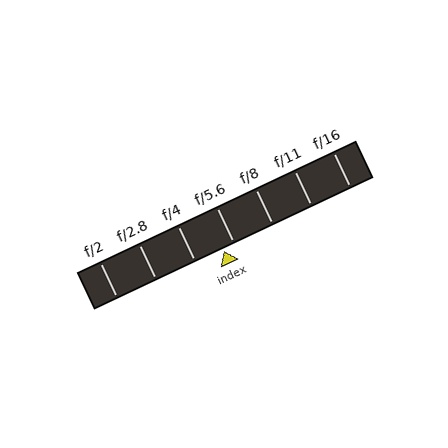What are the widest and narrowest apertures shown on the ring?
The widest aperture shown is f/2 and the narrowest is f/16.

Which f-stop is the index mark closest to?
The index mark is closest to f/5.6.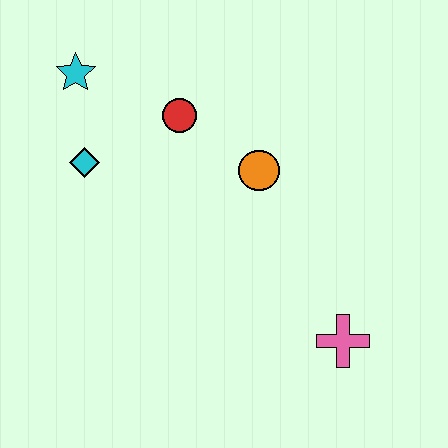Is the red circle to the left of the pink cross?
Yes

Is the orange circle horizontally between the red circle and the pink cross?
Yes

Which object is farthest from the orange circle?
The cyan star is farthest from the orange circle.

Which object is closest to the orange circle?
The red circle is closest to the orange circle.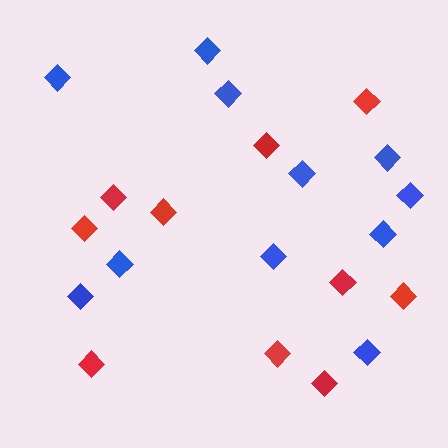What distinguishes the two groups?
There are 2 groups: one group of blue diamonds (11) and one group of red diamonds (10).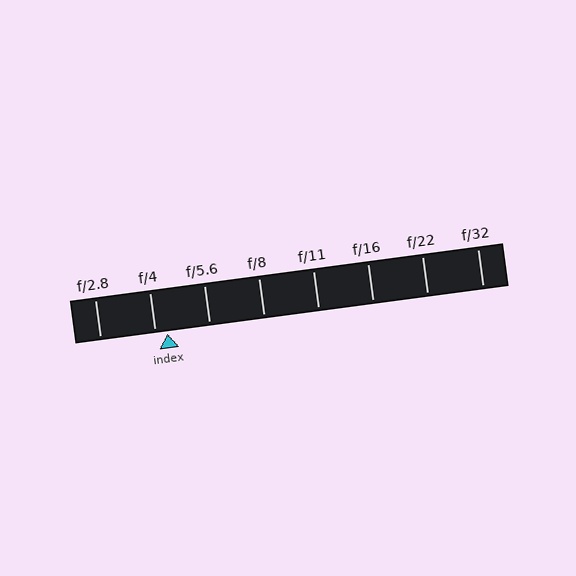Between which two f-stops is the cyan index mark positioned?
The index mark is between f/4 and f/5.6.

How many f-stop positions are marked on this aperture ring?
There are 8 f-stop positions marked.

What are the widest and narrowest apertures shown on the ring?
The widest aperture shown is f/2.8 and the narrowest is f/32.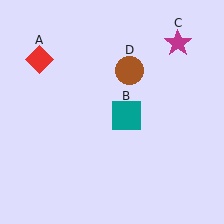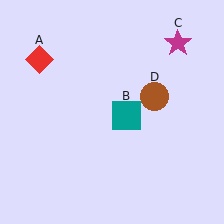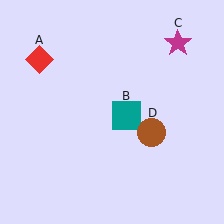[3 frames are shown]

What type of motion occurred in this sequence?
The brown circle (object D) rotated clockwise around the center of the scene.